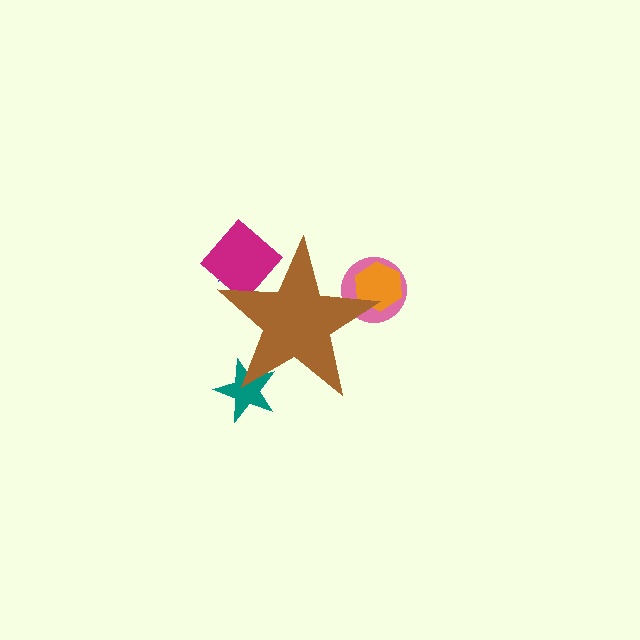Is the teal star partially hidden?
Yes, the teal star is partially hidden behind the brown star.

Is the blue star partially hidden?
Yes, the blue star is partially hidden behind the brown star.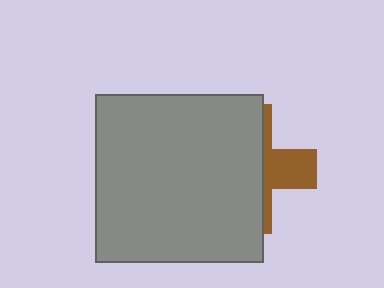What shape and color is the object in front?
The object in front is a gray square.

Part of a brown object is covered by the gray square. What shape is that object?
It is a cross.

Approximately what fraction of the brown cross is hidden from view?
Roughly 67% of the brown cross is hidden behind the gray square.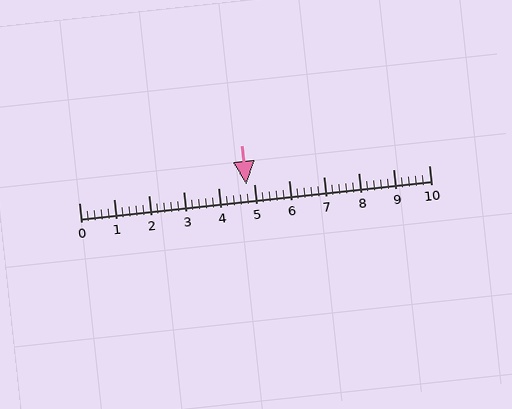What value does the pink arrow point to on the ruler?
The pink arrow points to approximately 4.8.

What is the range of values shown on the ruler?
The ruler shows values from 0 to 10.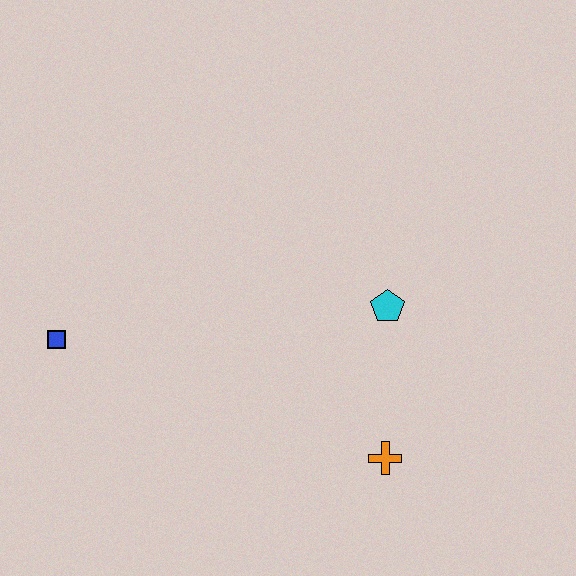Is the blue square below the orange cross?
No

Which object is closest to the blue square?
The cyan pentagon is closest to the blue square.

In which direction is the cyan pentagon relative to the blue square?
The cyan pentagon is to the right of the blue square.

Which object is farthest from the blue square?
The orange cross is farthest from the blue square.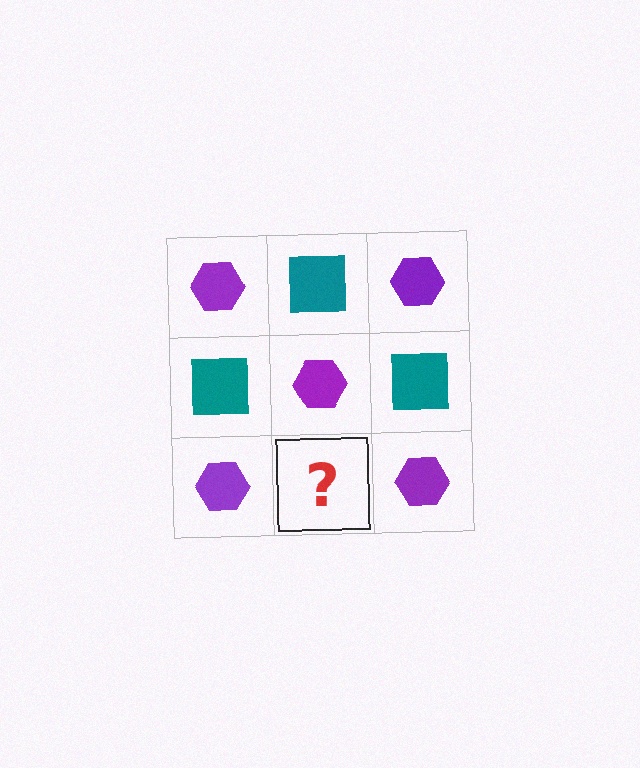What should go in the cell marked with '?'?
The missing cell should contain a teal square.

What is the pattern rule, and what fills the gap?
The rule is that it alternates purple hexagon and teal square in a checkerboard pattern. The gap should be filled with a teal square.